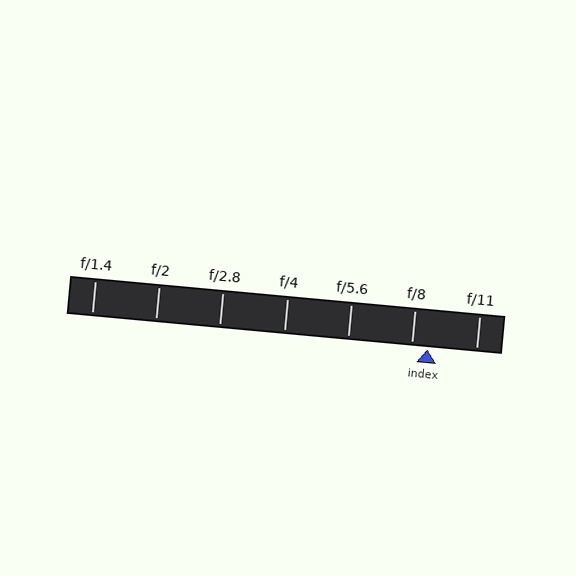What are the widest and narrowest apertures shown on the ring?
The widest aperture shown is f/1.4 and the narrowest is f/11.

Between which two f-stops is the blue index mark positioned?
The index mark is between f/8 and f/11.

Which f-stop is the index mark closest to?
The index mark is closest to f/8.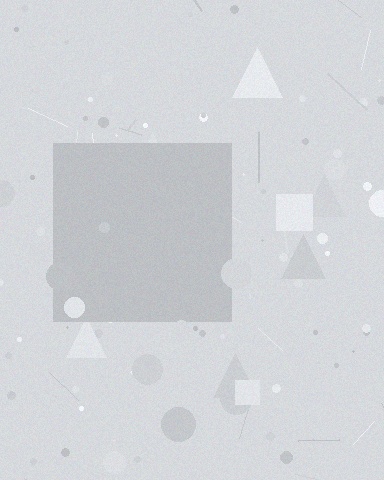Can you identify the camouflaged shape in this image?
The camouflaged shape is a square.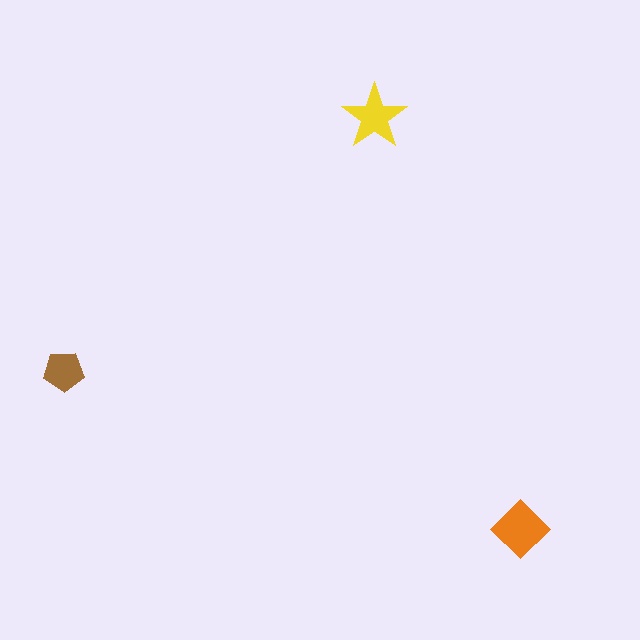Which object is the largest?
The orange diamond.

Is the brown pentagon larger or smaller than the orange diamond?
Smaller.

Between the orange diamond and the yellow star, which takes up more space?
The orange diamond.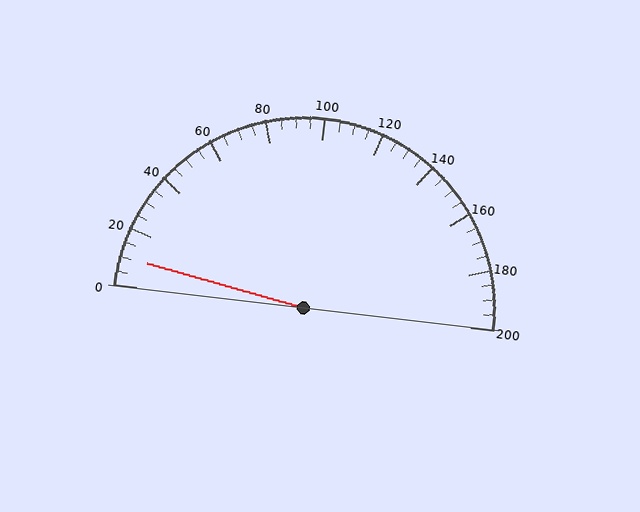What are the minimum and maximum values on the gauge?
The gauge ranges from 0 to 200.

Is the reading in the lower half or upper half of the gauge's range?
The reading is in the lower half of the range (0 to 200).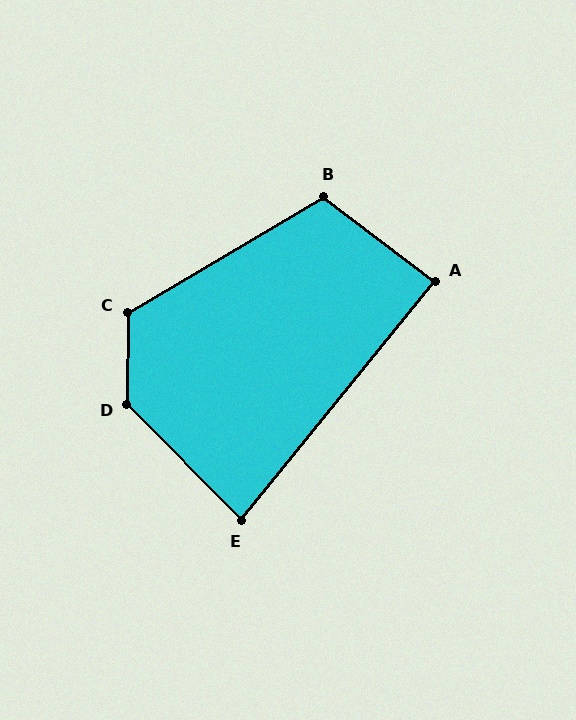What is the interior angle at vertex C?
Approximately 121 degrees (obtuse).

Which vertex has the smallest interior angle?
E, at approximately 84 degrees.